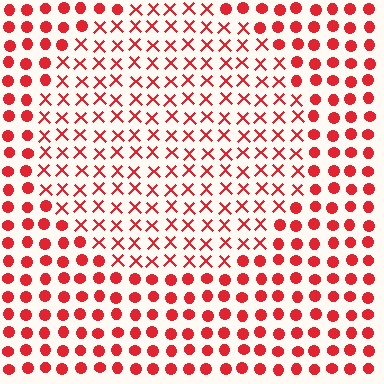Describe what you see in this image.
The image is filled with small red elements arranged in a uniform grid. A circle-shaped region contains X marks, while the surrounding area contains circles. The boundary is defined purely by the change in element shape.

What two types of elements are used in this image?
The image uses X marks inside the circle region and circles outside it.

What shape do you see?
I see a circle.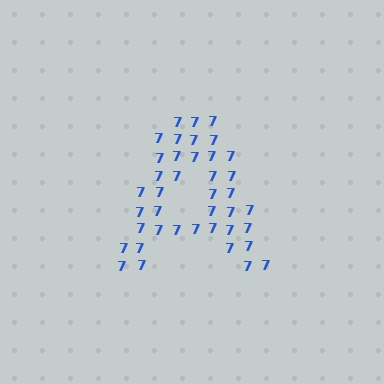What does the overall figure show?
The overall figure shows the letter A.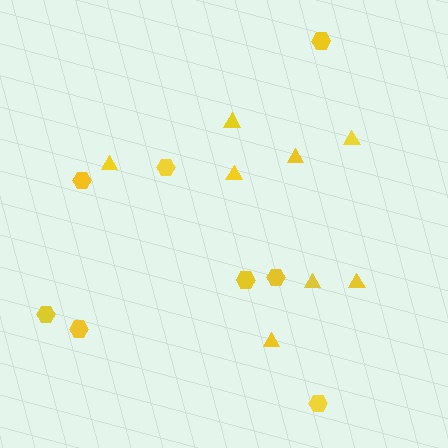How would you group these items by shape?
There are 2 groups: one group of hexagons (8) and one group of triangles (8).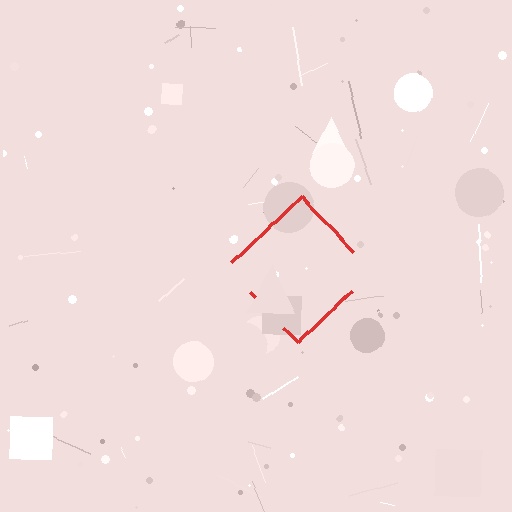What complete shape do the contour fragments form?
The contour fragments form a diamond.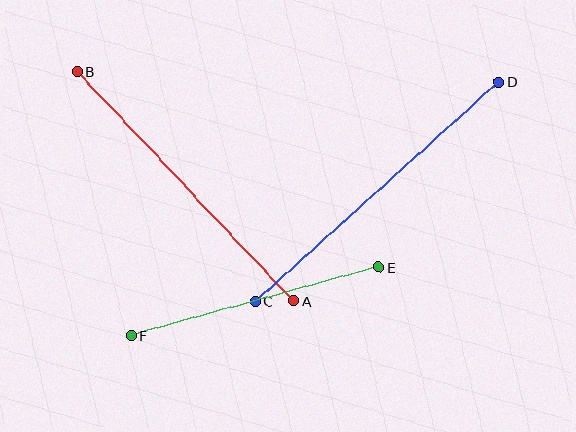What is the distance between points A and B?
The distance is approximately 316 pixels.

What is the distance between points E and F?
The distance is approximately 257 pixels.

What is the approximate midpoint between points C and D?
The midpoint is at approximately (377, 192) pixels.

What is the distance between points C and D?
The distance is approximately 328 pixels.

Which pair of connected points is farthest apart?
Points C and D are farthest apart.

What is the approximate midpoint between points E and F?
The midpoint is at approximately (254, 301) pixels.